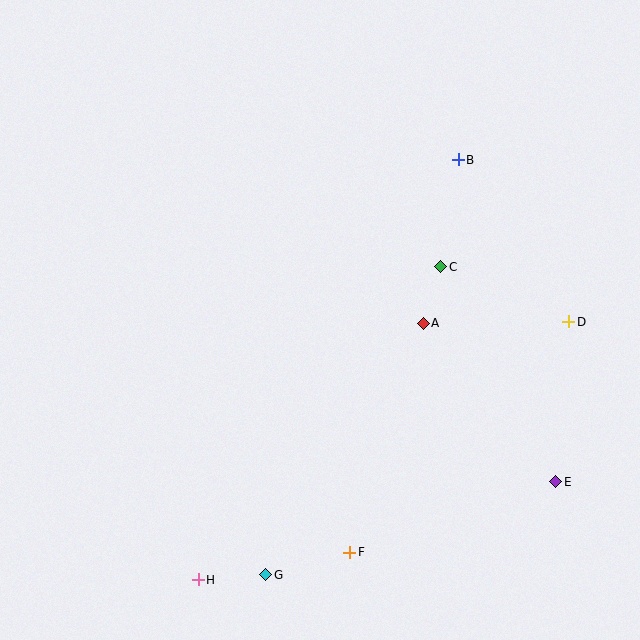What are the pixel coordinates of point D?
Point D is at (569, 322).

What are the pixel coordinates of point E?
Point E is at (556, 482).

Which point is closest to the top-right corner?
Point B is closest to the top-right corner.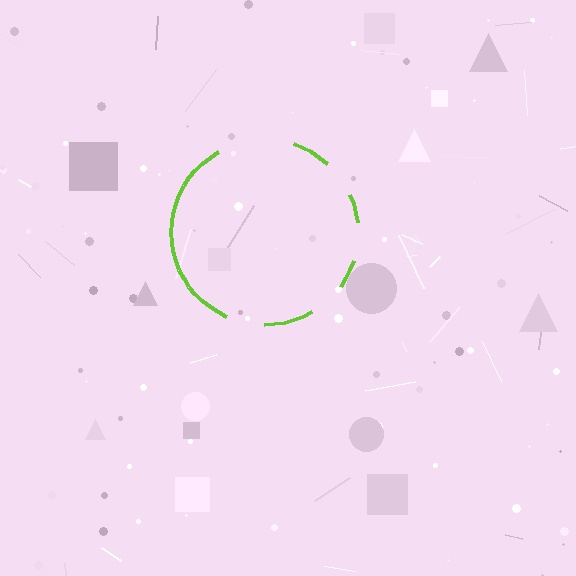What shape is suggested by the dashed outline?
The dashed outline suggests a circle.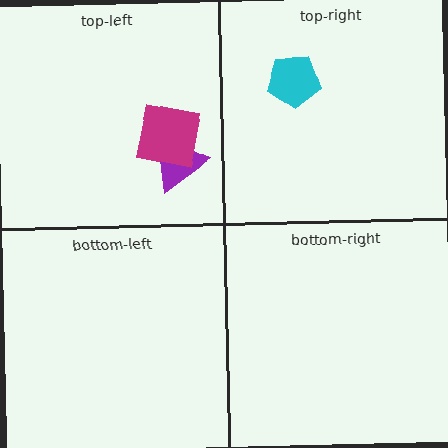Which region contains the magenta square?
The top-left region.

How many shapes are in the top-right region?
1.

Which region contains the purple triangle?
The top-left region.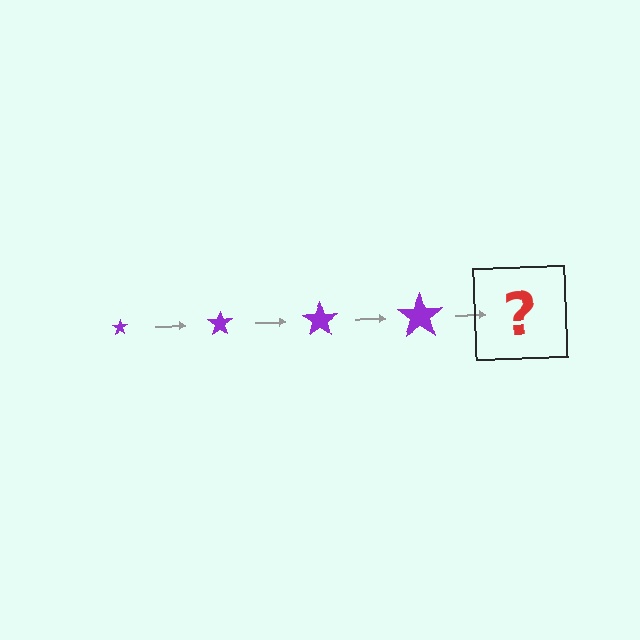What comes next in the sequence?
The next element should be a purple star, larger than the previous one.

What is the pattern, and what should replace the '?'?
The pattern is that the star gets progressively larger each step. The '?' should be a purple star, larger than the previous one.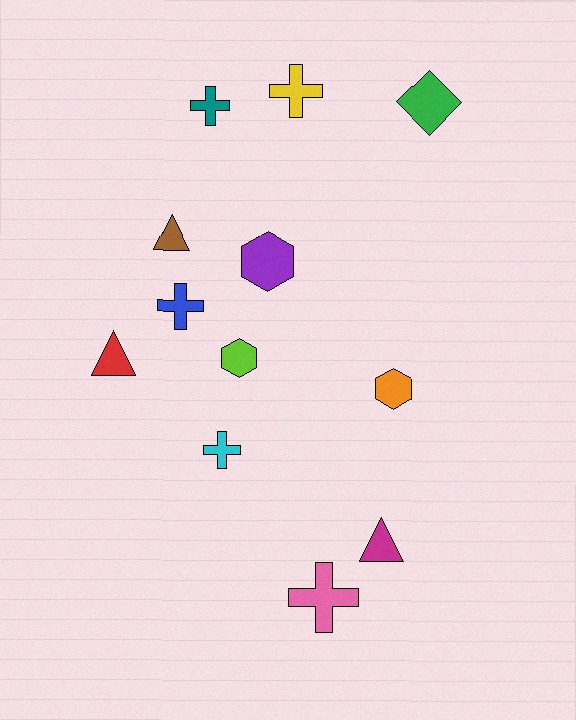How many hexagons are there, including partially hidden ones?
There are 3 hexagons.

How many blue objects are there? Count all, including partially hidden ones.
There is 1 blue object.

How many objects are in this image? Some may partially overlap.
There are 12 objects.